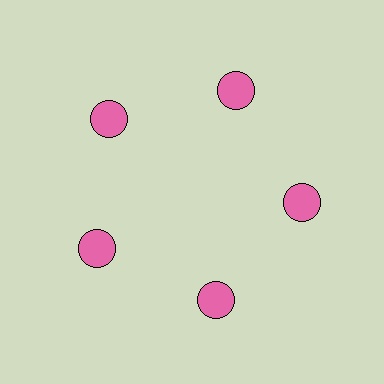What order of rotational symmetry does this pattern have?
This pattern has 5-fold rotational symmetry.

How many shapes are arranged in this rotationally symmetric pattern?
There are 5 shapes, arranged in 5 groups of 1.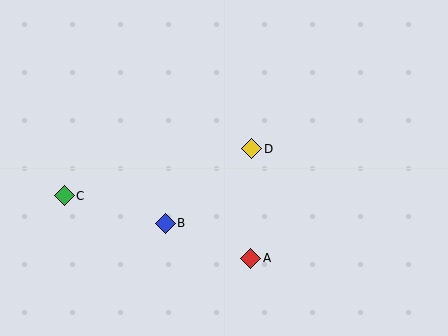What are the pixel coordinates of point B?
Point B is at (165, 223).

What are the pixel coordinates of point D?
Point D is at (252, 149).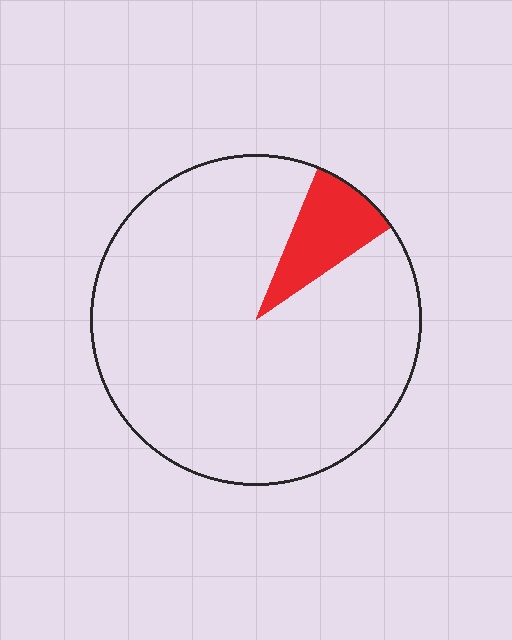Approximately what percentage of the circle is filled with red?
Approximately 10%.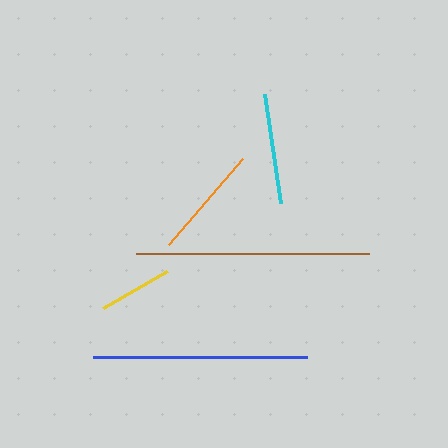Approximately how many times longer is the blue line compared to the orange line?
The blue line is approximately 1.9 times the length of the orange line.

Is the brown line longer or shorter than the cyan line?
The brown line is longer than the cyan line.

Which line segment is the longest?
The brown line is the longest at approximately 233 pixels.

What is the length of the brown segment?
The brown segment is approximately 233 pixels long.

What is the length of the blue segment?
The blue segment is approximately 214 pixels long.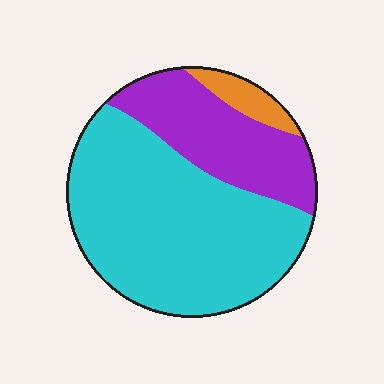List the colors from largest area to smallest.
From largest to smallest: cyan, purple, orange.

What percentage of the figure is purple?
Purple takes up about one quarter (1/4) of the figure.